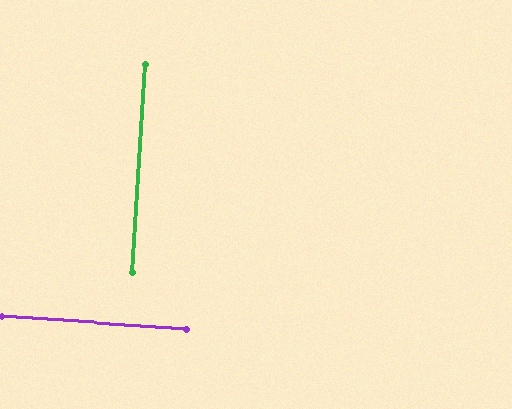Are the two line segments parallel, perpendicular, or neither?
Perpendicular — they meet at approximately 90°.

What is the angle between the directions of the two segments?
Approximately 90 degrees.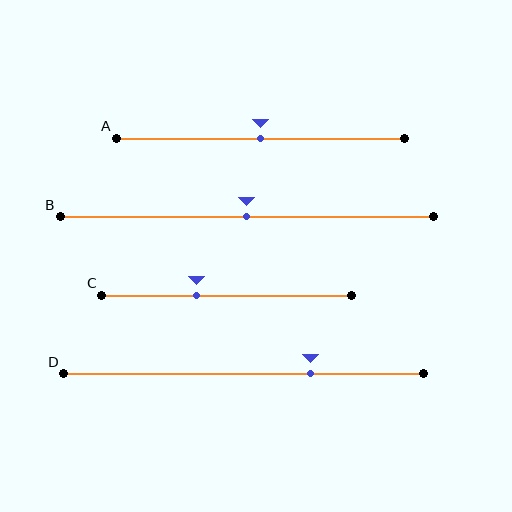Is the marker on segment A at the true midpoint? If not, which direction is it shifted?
Yes, the marker on segment A is at the true midpoint.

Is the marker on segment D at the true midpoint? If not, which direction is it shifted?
No, the marker on segment D is shifted to the right by about 19% of the segment length.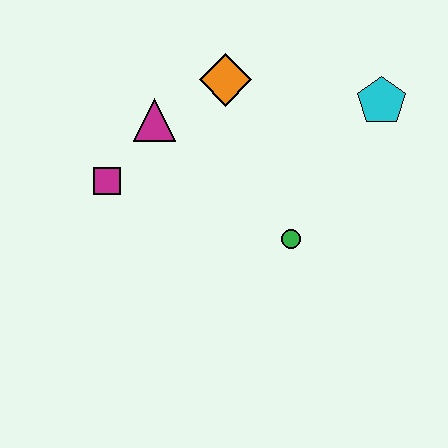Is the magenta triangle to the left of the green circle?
Yes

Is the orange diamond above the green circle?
Yes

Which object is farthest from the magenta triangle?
The cyan pentagon is farthest from the magenta triangle.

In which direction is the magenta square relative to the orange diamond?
The magenta square is to the left of the orange diamond.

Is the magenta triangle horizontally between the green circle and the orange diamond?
No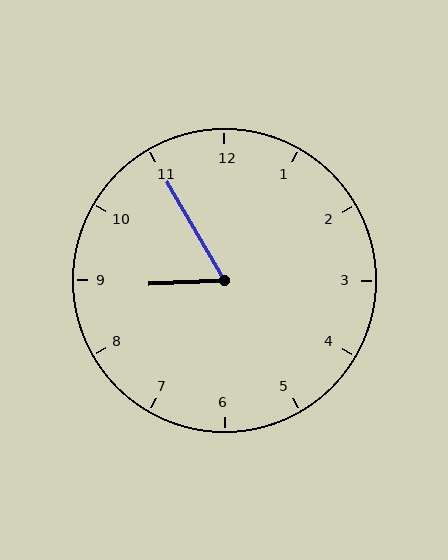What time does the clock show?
8:55.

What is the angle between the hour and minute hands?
Approximately 62 degrees.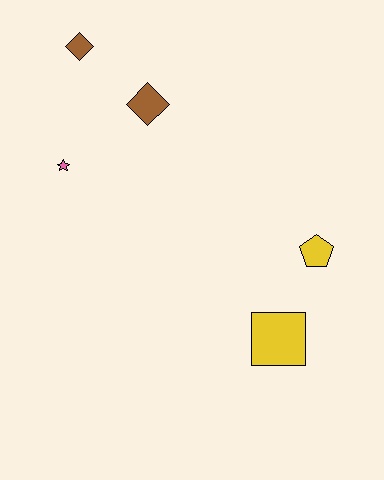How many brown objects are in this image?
There are 2 brown objects.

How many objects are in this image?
There are 5 objects.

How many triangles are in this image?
There are no triangles.